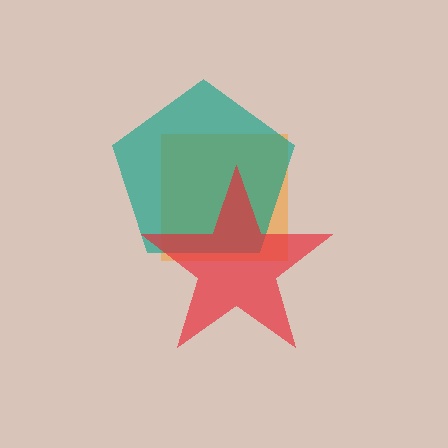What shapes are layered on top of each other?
The layered shapes are: an orange square, a teal pentagon, a red star.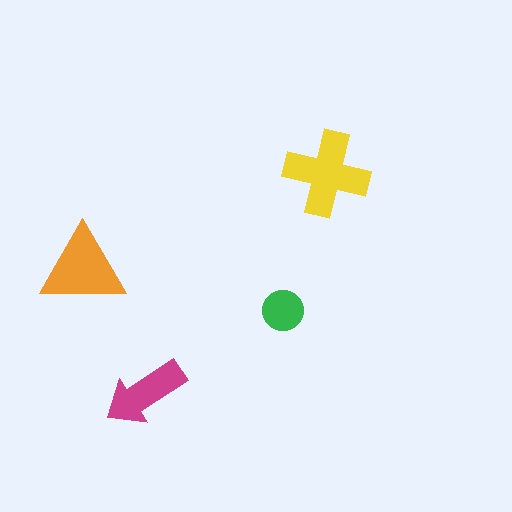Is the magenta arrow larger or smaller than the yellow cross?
Smaller.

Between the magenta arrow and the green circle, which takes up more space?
The magenta arrow.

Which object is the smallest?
The green circle.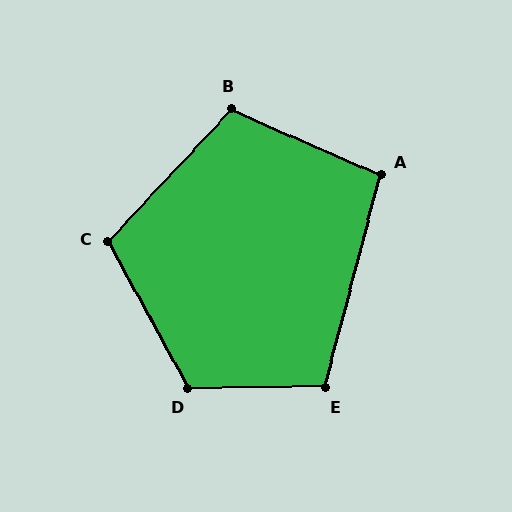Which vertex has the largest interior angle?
D, at approximately 118 degrees.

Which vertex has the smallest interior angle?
A, at approximately 99 degrees.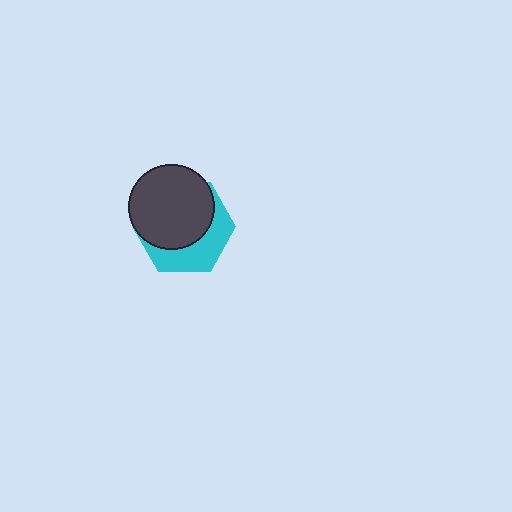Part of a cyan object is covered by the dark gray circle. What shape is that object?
It is a hexagon.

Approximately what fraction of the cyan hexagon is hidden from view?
Roughly 62% of the cyan hexagon is hidden behind the dark gray circle.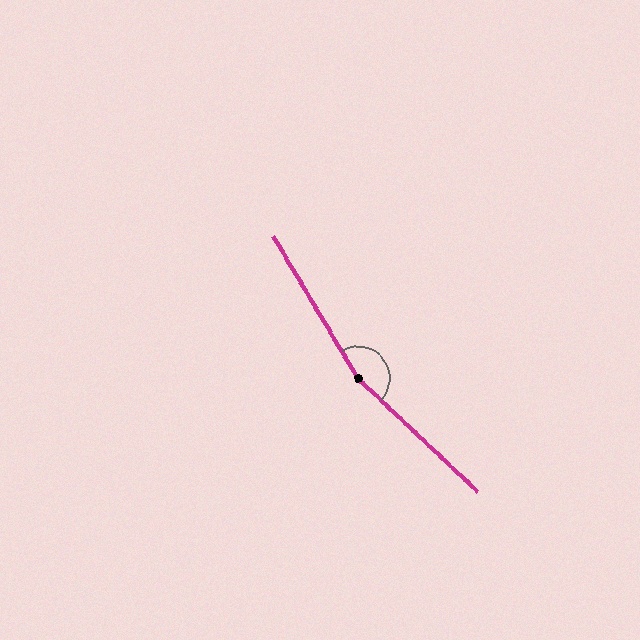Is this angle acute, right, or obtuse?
It is obtuse.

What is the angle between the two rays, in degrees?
Approximately 164 degrees.